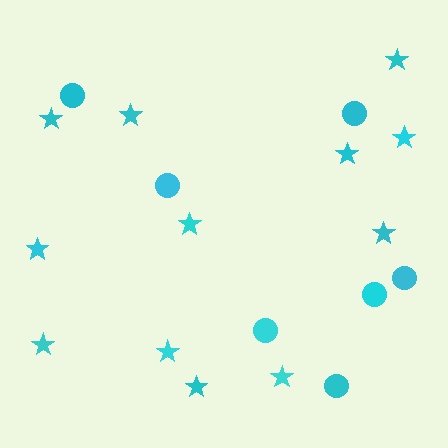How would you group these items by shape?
There are 2 groups: one group of stars (12) and one group of circles (7).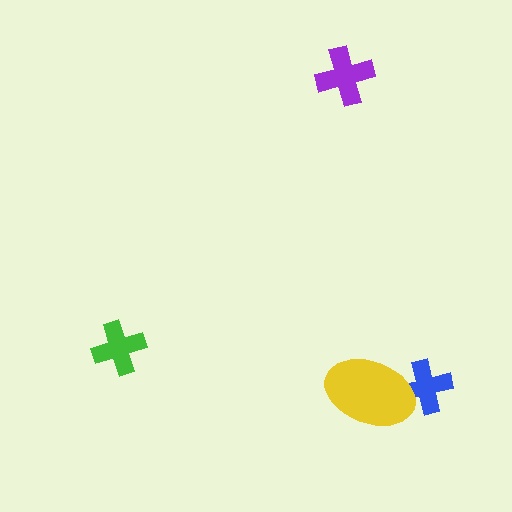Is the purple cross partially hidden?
No, no other shape covers it.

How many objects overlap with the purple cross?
0 objects overlap with the purple cross.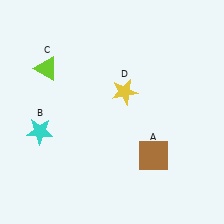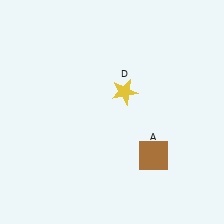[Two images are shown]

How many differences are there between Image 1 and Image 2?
There are 2 differences between the two images.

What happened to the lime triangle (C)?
The lime triangle (C) was removed in Image 2. It was in the top-left area of Image 1.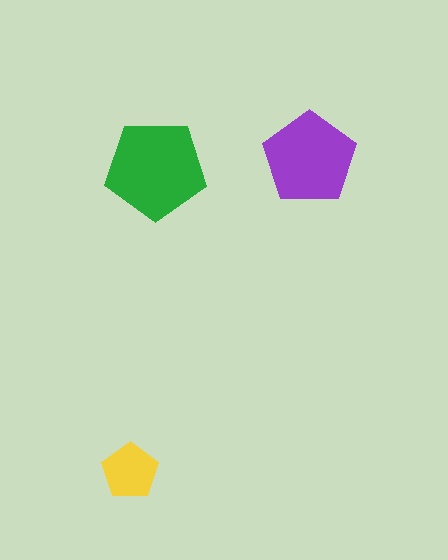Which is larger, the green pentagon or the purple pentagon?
The green one.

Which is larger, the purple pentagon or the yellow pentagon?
The purple one.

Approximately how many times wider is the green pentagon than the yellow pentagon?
About 2 times wider.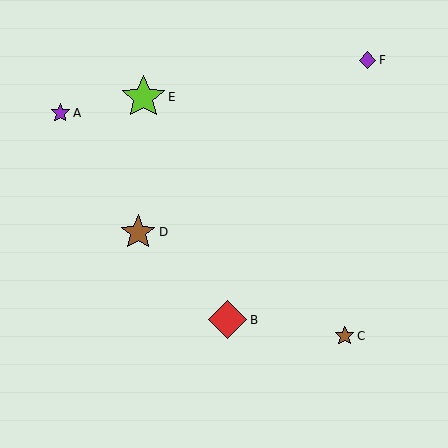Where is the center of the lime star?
The center of the lime star is at (143, 97).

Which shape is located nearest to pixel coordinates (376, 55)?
The purple diamond (labeled F) at (367, 60) is nearest to that location.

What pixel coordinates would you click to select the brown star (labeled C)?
Click at (345, 336) to select the brown star C.